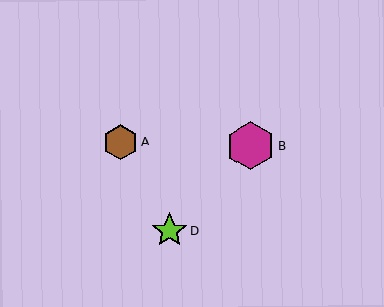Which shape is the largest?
The magenta hexagon (labeled B) is the largest.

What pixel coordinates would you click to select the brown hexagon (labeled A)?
Click at (120, 142) to select the brown hexagon A.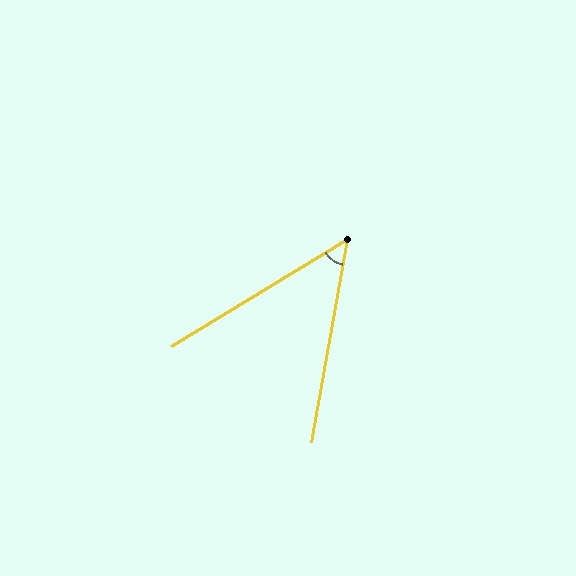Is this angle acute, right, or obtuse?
It is acute.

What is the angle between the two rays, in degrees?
Approximately 48 degrees.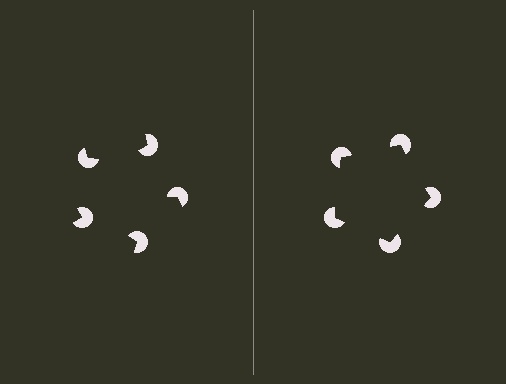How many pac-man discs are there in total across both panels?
10 — 5 on each side.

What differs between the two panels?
The pac-man discs are positioned identically on both sides; only the wedge orientations differ. On the right they align to a pentagon; on the left they are misaligned.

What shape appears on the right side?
An illusory pentagon.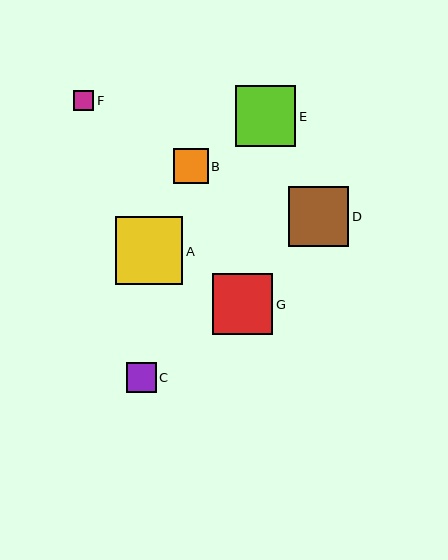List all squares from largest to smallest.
From largest to smallest: A, E, G, D, B, C, F.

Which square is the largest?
Square A is the largest with a size of approximately 68 pixels.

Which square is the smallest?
Square F is the smallest with a size of approximately 20 pixels.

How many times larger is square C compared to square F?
Square C is approximately 1.5 times the size of square F.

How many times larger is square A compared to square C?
Square A is approximately 2.3 times the size of square C.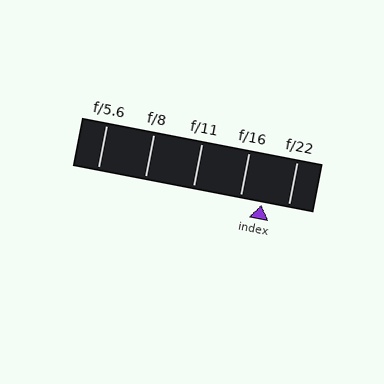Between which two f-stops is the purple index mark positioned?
The index mark is between f/16 and f/22.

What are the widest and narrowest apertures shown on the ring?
The widest aperture shown is f/5.6 and the narrowest is f/22.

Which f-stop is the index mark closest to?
The index mark is closest to f/16.